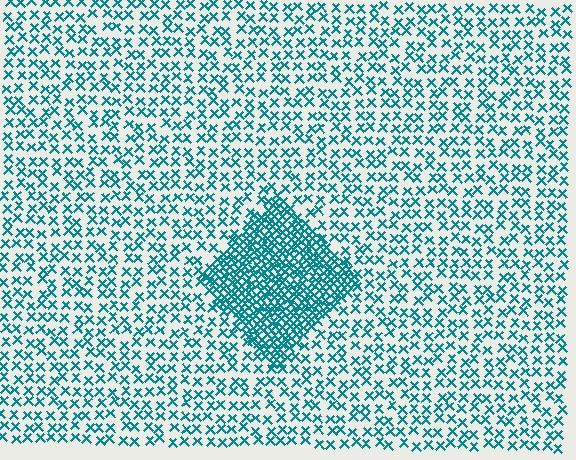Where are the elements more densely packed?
The elements are more densely packed inside the diamond boundary.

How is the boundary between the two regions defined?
The boundary is defined by a change in element density (approximately 2.7x ratio). All elements are the same color, size, and shape.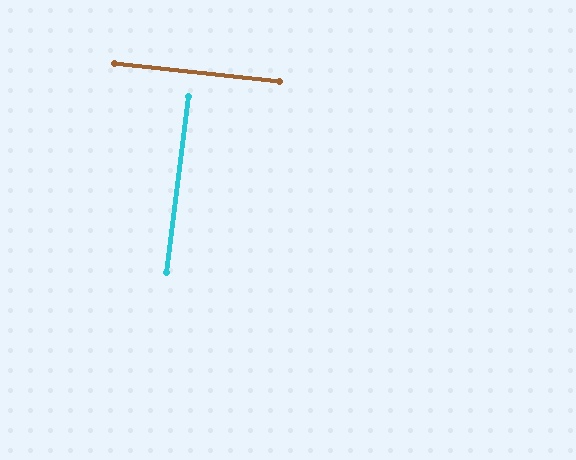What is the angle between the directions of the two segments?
Approximately 89 degrees.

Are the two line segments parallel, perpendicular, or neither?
Perpendicular — they meet at approximately 89°.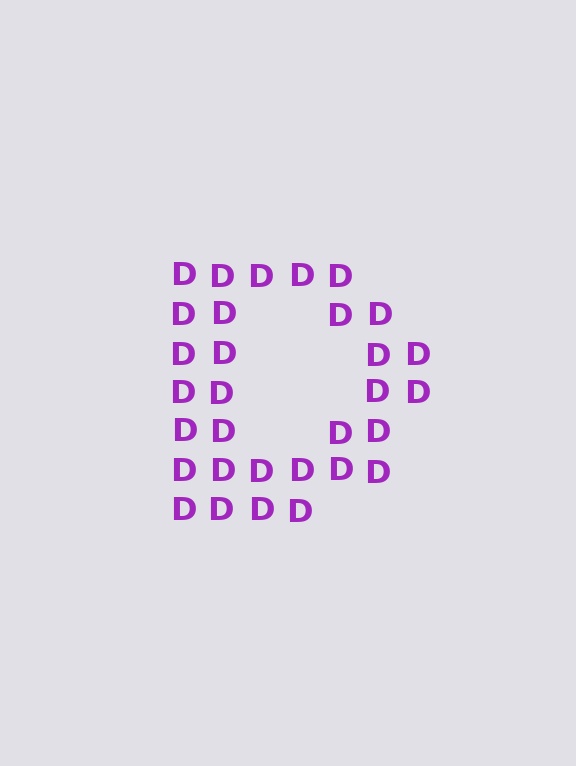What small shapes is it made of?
It is made of small letter D's.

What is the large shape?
The large shape is the letter D.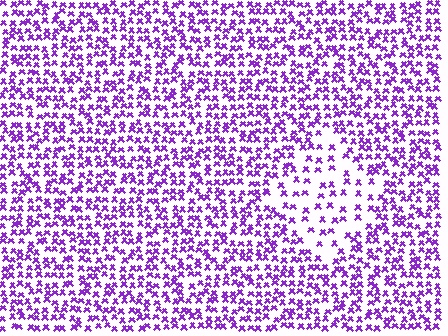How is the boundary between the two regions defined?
The boundary is defined by a change in element density (approximately 2.2x ratio). All elements are the same color, size, and shape.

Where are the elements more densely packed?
The elements are more densely packed outside the diamond boundary.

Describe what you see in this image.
The image contains small purple elements arranged at two different densities. A diamond-shaped region is visible where the elements are less densely packed than the surrounding area.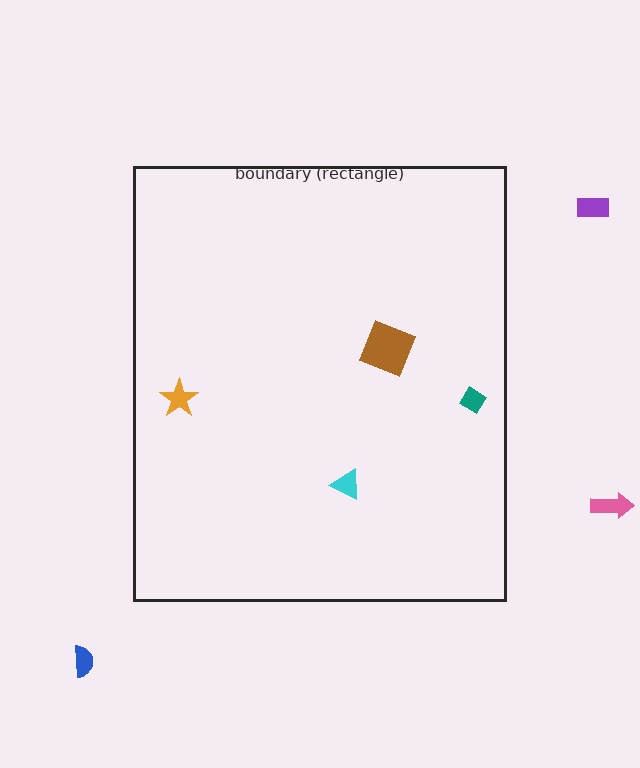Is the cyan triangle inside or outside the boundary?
Inside.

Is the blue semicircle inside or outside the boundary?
Outside.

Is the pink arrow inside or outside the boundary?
Outside.